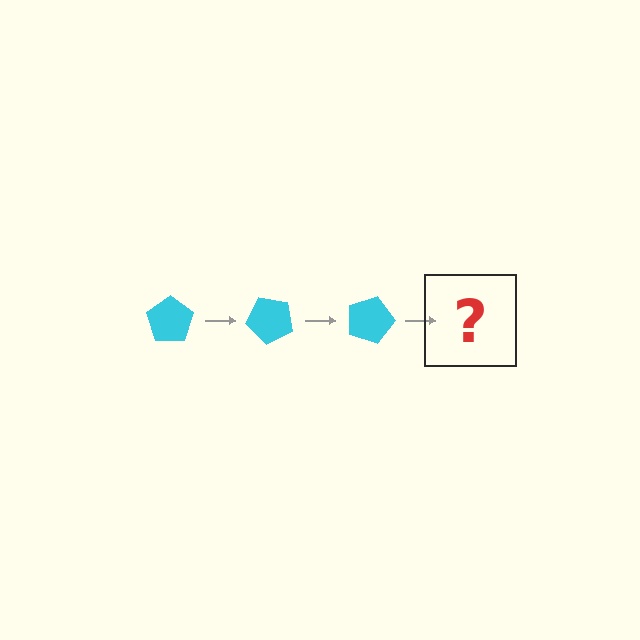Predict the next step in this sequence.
The next step is a cyan pentagon rotated 135 degrees.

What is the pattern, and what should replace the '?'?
The pattern is that the pentagon rotates 45 degrees each step. The '?' should be a cyan pentagon rotated 135 degrees.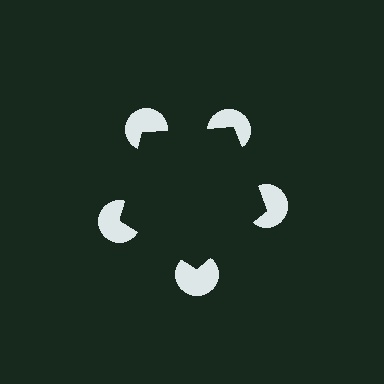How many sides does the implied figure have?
5 sides.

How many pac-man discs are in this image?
There are 5 — one at each vertex of the illusory pentagon.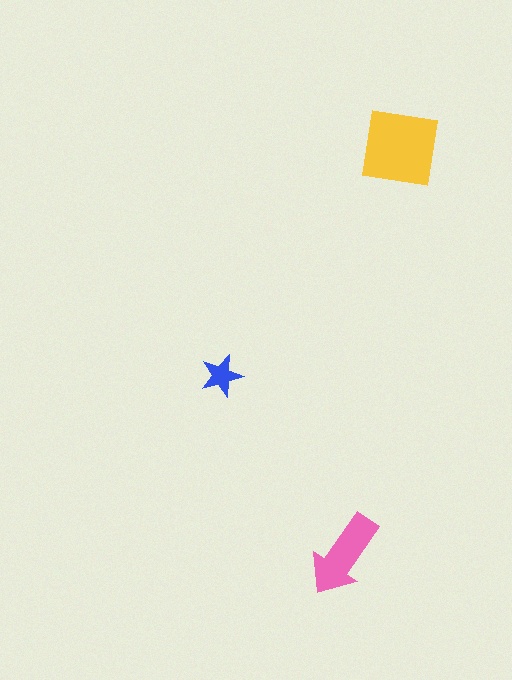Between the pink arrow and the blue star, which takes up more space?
The pink arrow.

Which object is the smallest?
The blue star.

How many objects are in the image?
There are 3 objects in the image.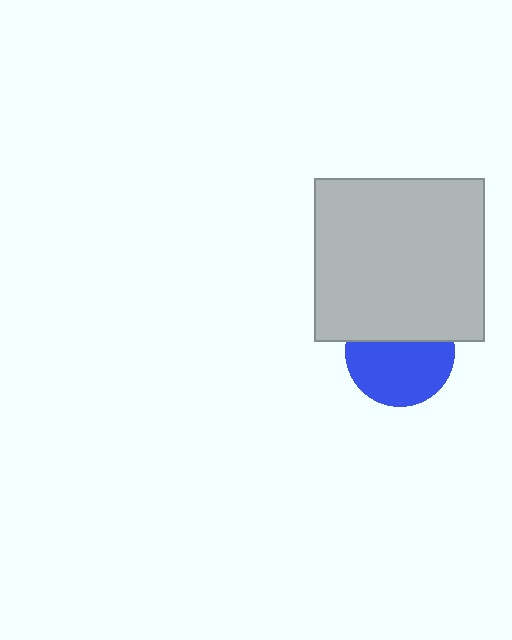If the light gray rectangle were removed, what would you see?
You would see the complete blue circle.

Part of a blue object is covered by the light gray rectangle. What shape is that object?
It is a circle.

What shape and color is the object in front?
The object in front is a light gray rectangle.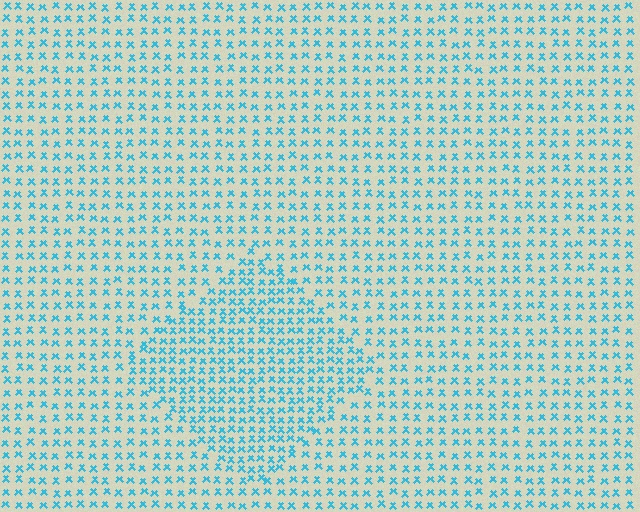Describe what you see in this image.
The image contains small cyan elements arranged at two different densities. A diamond-shaped region is visible where the elements are more densely packed than the surrounding area.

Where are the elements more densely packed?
The elements are more densely packed inside the diamond boundary.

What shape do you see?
I see a diamond.